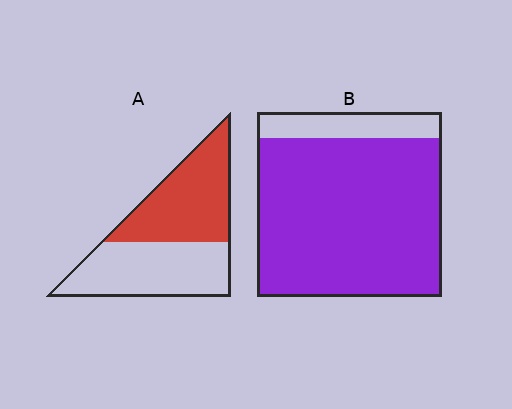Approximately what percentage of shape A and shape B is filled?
A is approximately 50% and B is approximately 85%.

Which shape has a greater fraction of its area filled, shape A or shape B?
Shape B.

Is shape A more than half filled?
Roughly half.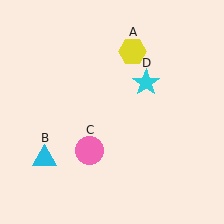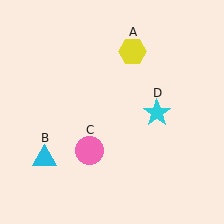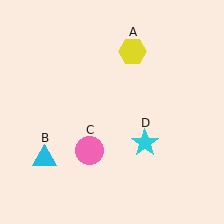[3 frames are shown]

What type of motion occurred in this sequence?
The cyan star (object D) rotated clockwise around the center of the scene.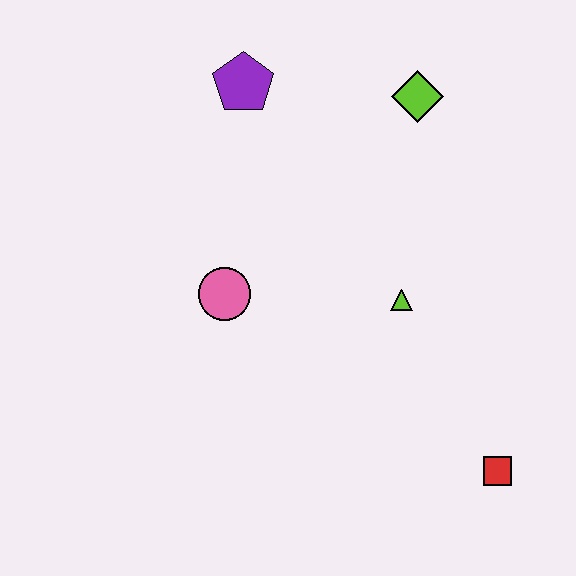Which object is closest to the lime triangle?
The pink circle is closest to the lime triangle.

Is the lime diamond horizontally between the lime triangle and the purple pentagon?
No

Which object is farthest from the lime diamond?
The red square is farthest from the lime diamond.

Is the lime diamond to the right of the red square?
No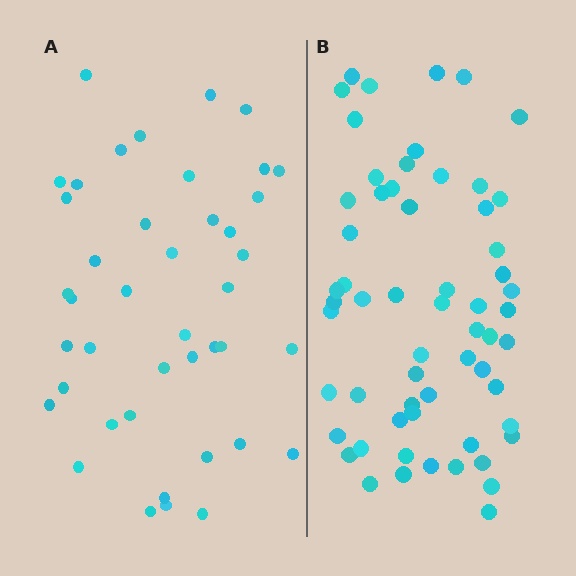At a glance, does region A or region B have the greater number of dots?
Region B (the right region) has more dots.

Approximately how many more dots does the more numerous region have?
Region B has approximately 20 more dots than region A.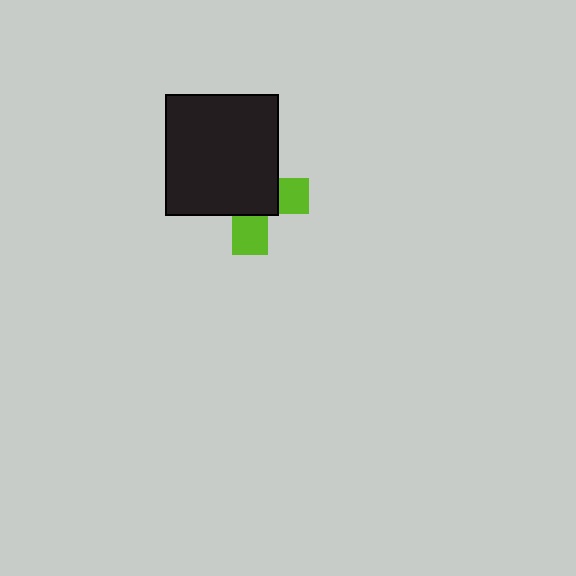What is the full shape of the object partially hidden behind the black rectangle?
The partially hidden object is a lime cross.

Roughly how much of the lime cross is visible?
A small part of it is visible (roughly 35%).